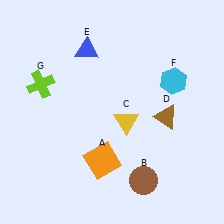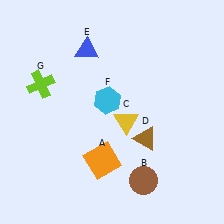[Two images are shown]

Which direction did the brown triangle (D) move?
The brown triangle (D) moved down.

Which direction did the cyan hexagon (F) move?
The cyan hexagon (F) moved left.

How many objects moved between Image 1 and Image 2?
2 objects moved between the two images.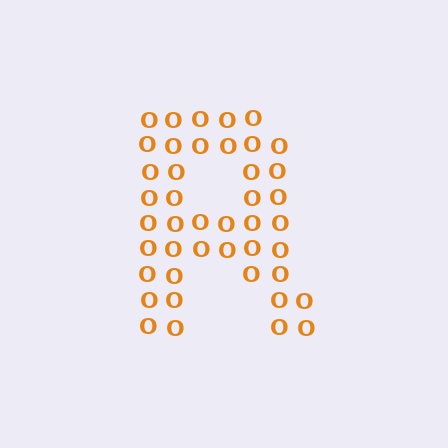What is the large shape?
The large shape is the letter R.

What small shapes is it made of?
It is made of small letter O's.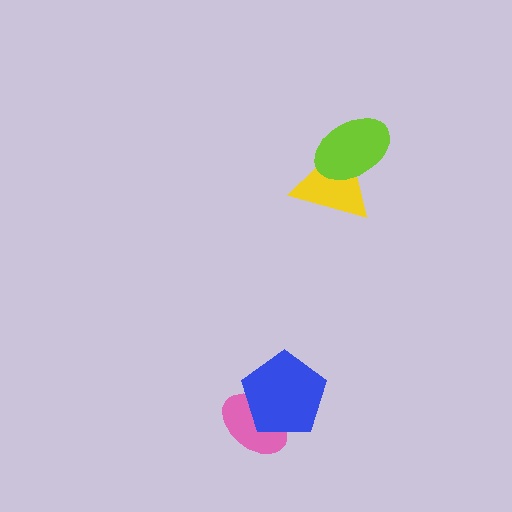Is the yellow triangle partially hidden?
Yes, it is partially covered by another shape.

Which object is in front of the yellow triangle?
The lime ellipse is in front of the yellow triangle.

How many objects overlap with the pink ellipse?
1 object overlaps with the pink ellipse.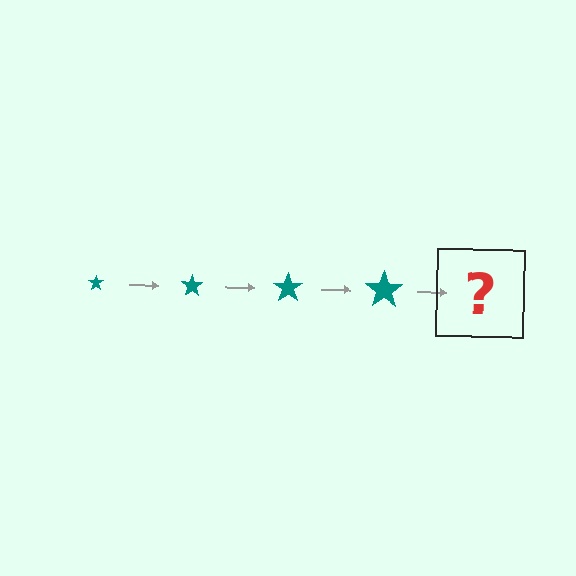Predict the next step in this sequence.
The next step is a teal star, larger than the previous one.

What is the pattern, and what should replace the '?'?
The pattern is that the star gets progressively larger each step. The '?' should be a teal star, larger than the previous one.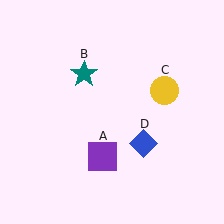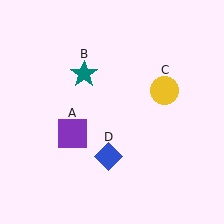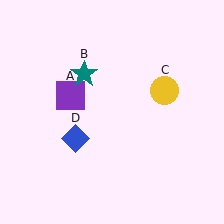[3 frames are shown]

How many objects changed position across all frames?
2 objects changed position: purple square (object A), blue diamond (object D).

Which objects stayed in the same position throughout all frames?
Teal star (object B) and yellow circle (object C) remained stationary.